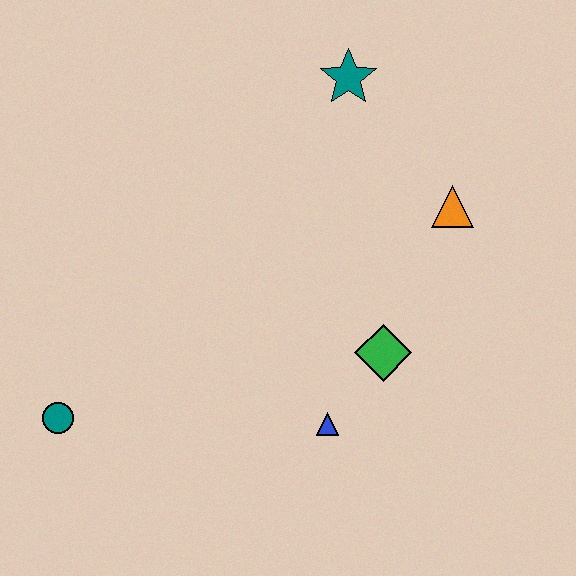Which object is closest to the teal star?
The orange triangle is closest to the teal star.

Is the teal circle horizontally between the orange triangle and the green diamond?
No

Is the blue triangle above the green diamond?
No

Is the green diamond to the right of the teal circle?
Yes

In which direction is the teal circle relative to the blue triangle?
The teal circle is to the left of the blue triangle.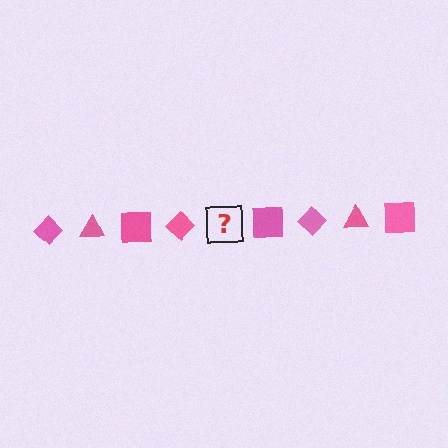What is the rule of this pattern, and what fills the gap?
The rule is that the pattern cycles through diamond, triangle, square shapes in pink. The gap should be filled with a pink triangle.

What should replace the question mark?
The question mark should be replaced with a pink triangle.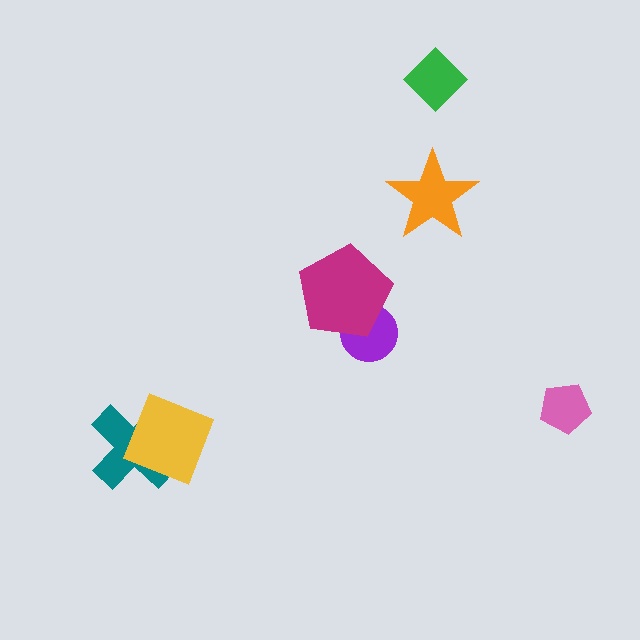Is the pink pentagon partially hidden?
No, no other shape covers it.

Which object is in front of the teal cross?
The yellow square is in front of the teal cross.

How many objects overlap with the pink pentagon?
0 objects overlap with the pink pentagon.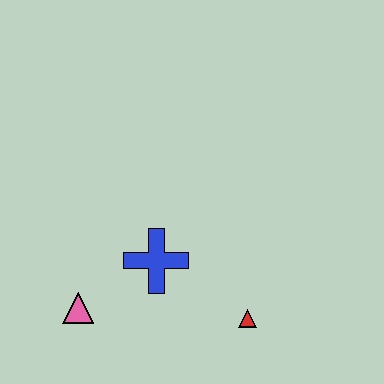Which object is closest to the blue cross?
The pink triangle is closest to the blue cross.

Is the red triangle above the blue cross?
No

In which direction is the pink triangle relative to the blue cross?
The pink triangle is to the left of the blue cross.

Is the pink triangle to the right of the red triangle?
No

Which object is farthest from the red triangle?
The pink triangle is farthest from the red triangle.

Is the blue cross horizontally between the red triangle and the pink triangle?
Yes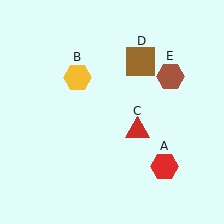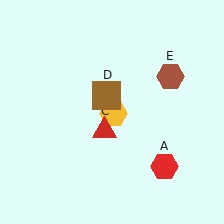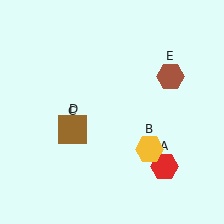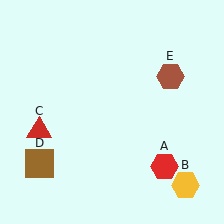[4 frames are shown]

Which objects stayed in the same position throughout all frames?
Red hexagon (object A) and brown hexagon (object E) remained stationary.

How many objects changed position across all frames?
3 objects changed position: yellow hexagon (object B), red triangle (object C), brown square (object D).